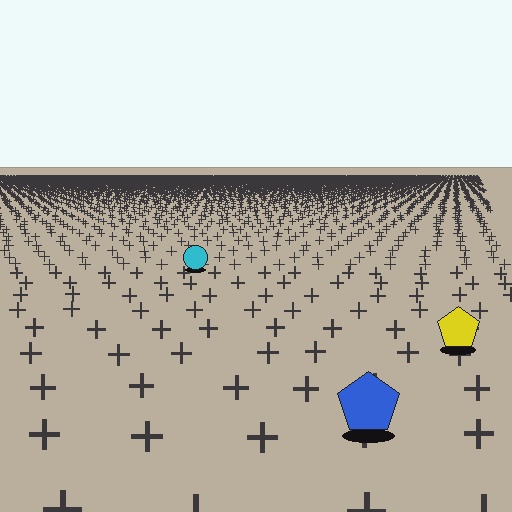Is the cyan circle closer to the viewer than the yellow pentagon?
No. The yellow pentagon is closer — you can tell from the texture gradient: the ground texture is coarser near it.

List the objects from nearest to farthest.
From nearest to farthest: the blue pentagon, the yellow pentagon, the cyan circle.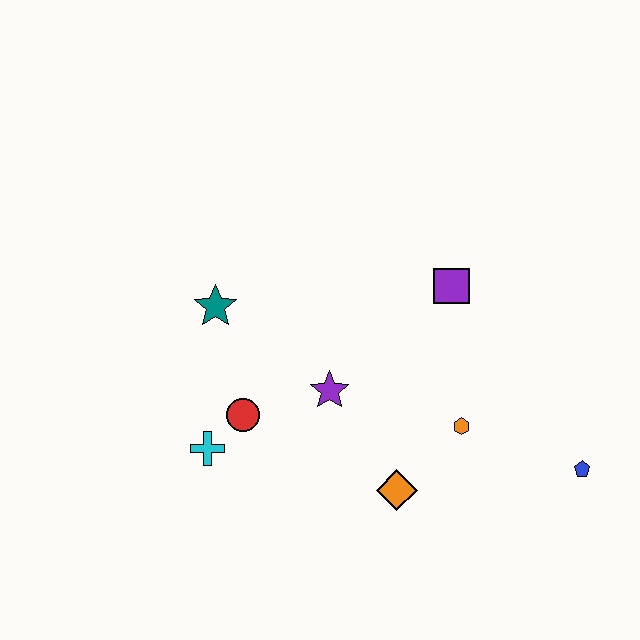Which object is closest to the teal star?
The red circle is closest to the teal star.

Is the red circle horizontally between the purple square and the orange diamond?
No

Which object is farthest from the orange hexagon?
The teal star is farthest from the orange hexagon.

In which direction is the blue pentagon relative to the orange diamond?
The blue pentagon is to the right of the orange diamond.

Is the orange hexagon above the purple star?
No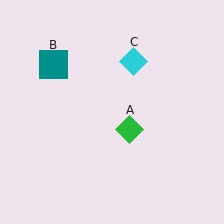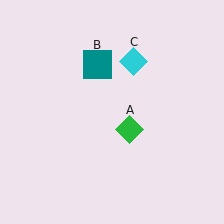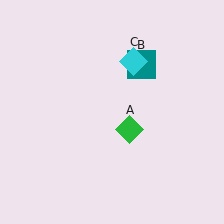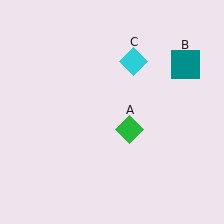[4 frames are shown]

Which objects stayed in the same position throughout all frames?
Green diamond (object A) and cyan diamond (object C) remained stationary.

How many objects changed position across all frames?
1 object changed position: teal square (object B).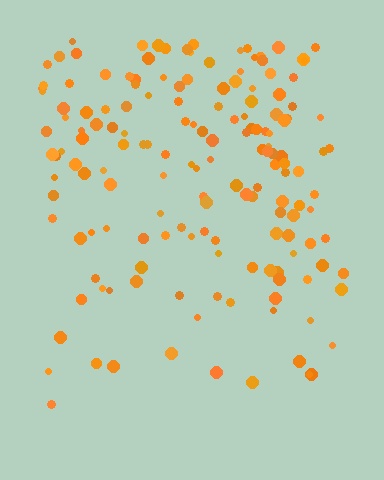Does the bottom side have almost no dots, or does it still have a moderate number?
Still a moderate number, just noticeably fewer than the top.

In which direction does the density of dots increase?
From bottom to top, with the top side densest.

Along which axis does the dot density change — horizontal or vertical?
Vertical.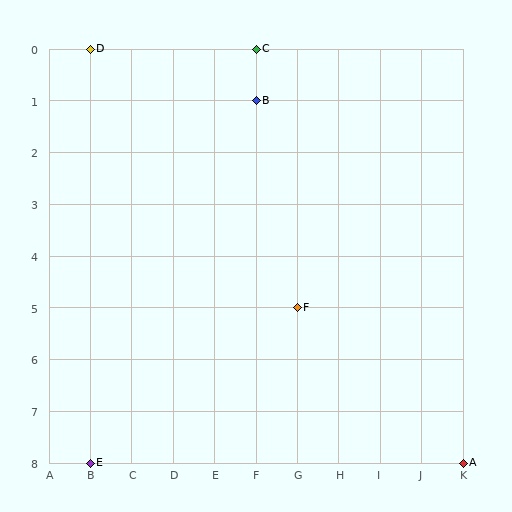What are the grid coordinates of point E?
Point E is at grid coordinates (B, 8).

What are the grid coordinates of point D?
Point D is at grid coordinates (B, 0).